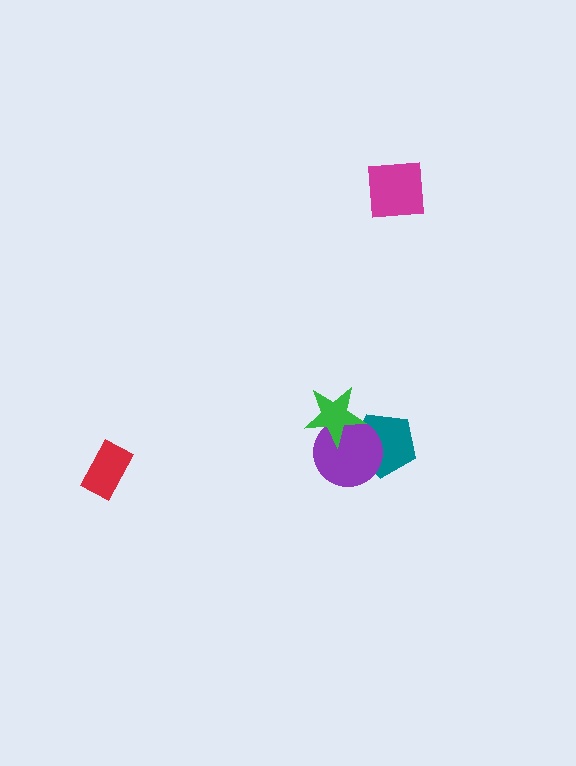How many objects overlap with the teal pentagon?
2 objects overlap with the teal pentagon.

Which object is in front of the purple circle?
The green star is in front of the purple circle.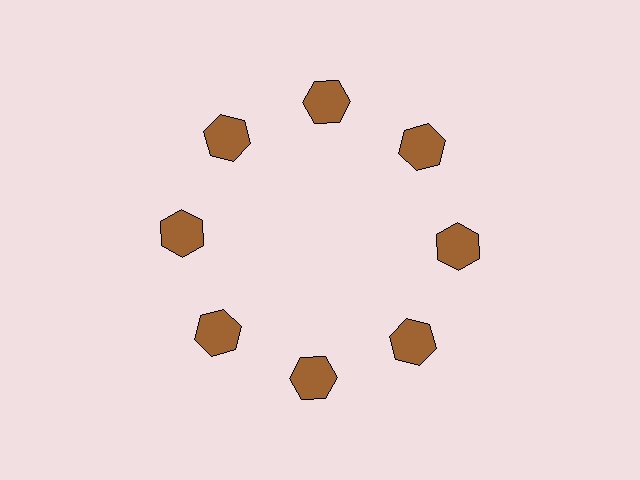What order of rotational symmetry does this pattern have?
This pattern has 8-fold rotational symmetry.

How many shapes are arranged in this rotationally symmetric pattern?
There are 8 shapes, arranged in 8 groups of 1.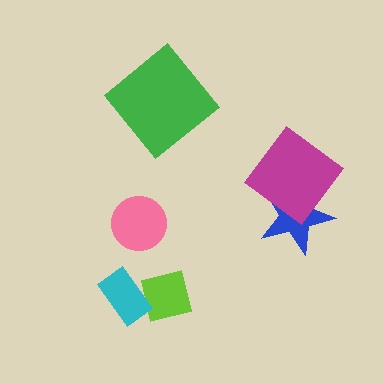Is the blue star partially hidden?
Yes, it is partially covered by another shape.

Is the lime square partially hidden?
Yes, it is partially covered by another shape.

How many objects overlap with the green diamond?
0 objects overlap with the green diamond.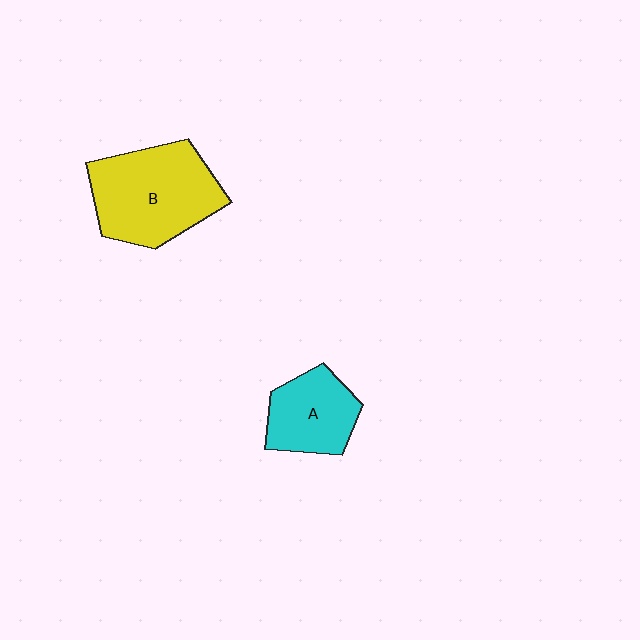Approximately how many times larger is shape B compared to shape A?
Approximately 1.7 times.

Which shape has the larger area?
Shape B (yellow).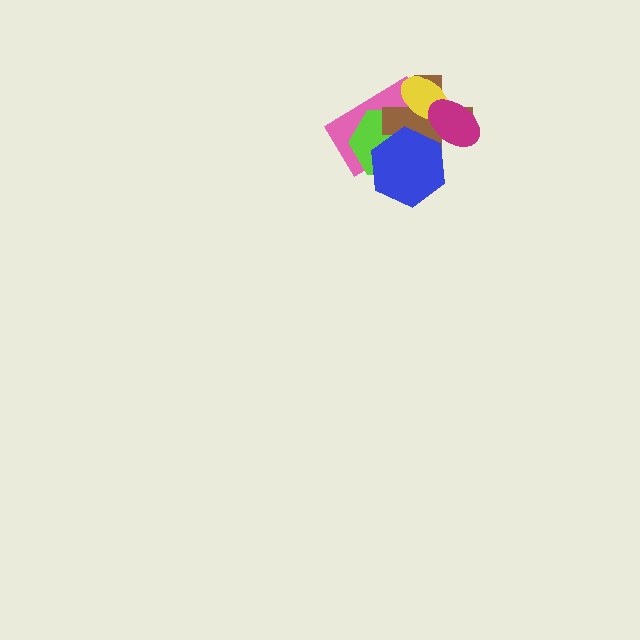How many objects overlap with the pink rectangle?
4 objects overlap with the pink rectangle.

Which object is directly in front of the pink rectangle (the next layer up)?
The lime hexagon is directly in front of the pink rectangle.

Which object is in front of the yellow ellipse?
The magenta ellipse is in front of the yellow ellipse.